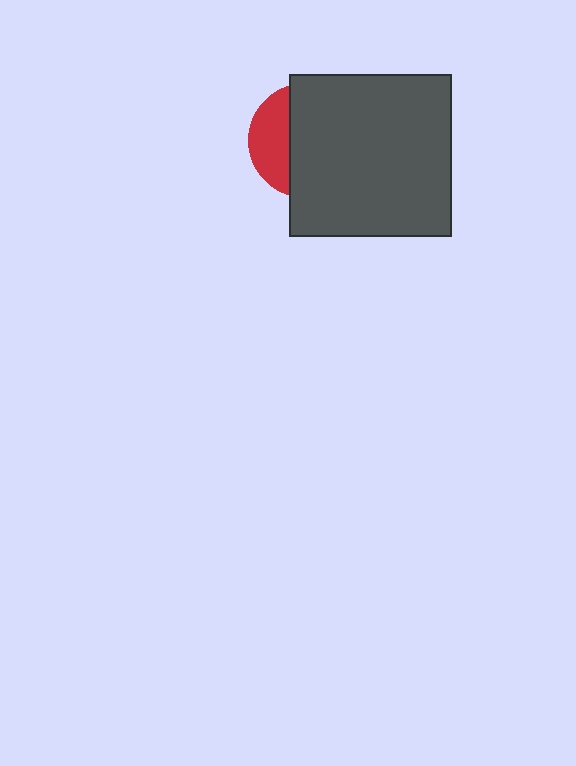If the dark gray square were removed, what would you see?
You would see the complete red circle.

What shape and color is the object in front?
The object in front is a dark gray square.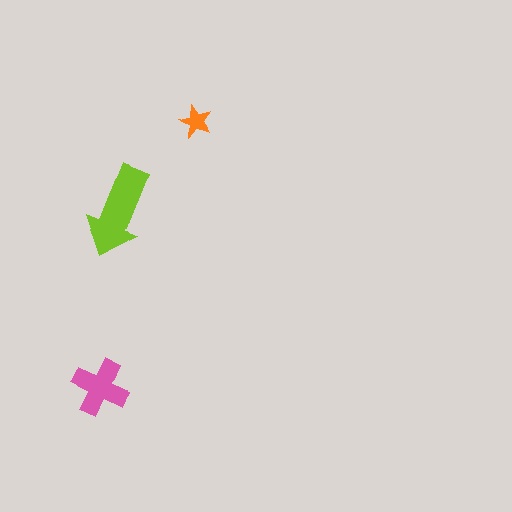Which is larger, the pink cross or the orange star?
The pink cross.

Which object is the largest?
The lime arrow.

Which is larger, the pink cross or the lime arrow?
The lime arrow.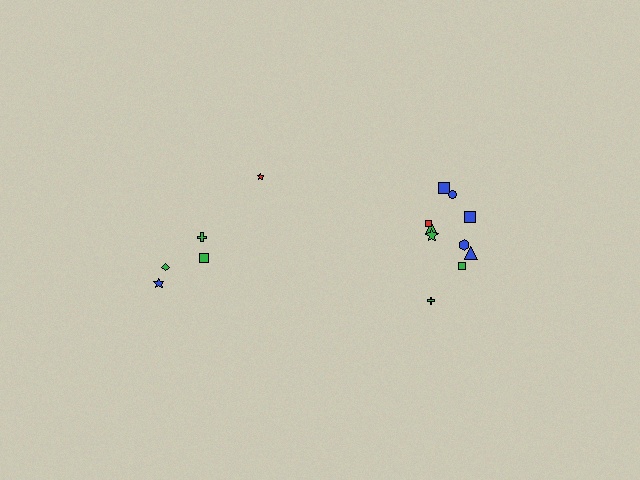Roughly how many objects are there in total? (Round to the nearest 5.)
Roughly 15 objects in total.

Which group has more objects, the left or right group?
The right group.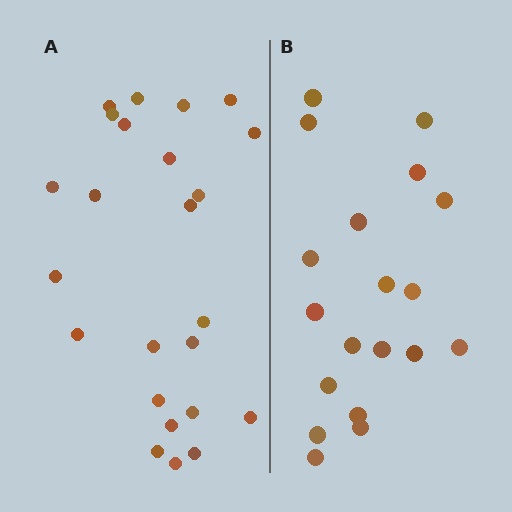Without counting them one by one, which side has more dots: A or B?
Region A (the left region) has more dots.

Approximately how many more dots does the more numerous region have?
Region A has about 5 more dots than region B.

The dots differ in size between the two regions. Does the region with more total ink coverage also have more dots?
No. Region B has more total ink coverage because its dots are larger, but region A actually contains more individual dots. Total area can be misleading — the number of items is what matters here.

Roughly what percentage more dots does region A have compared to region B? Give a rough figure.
About 25% more.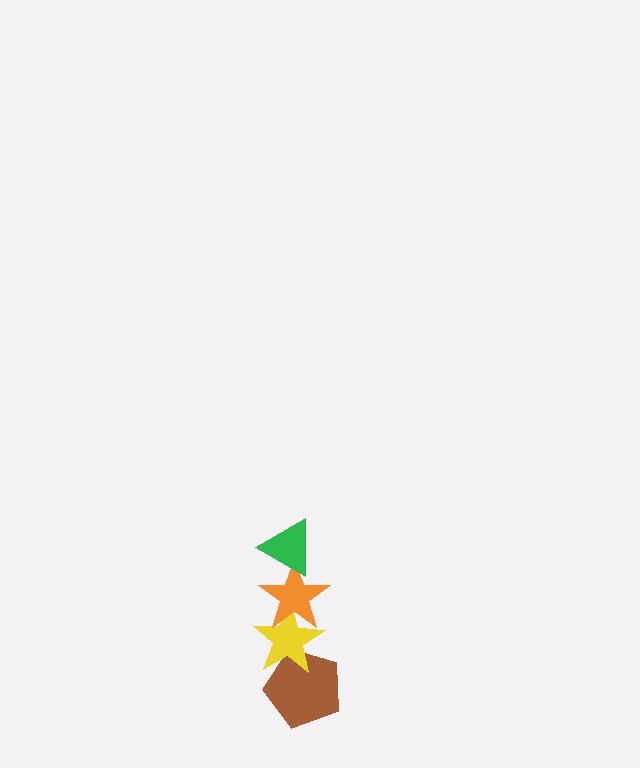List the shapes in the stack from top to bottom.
From top to bottom: the green triangle, the orange star, the yellow star, the brown pentagon.